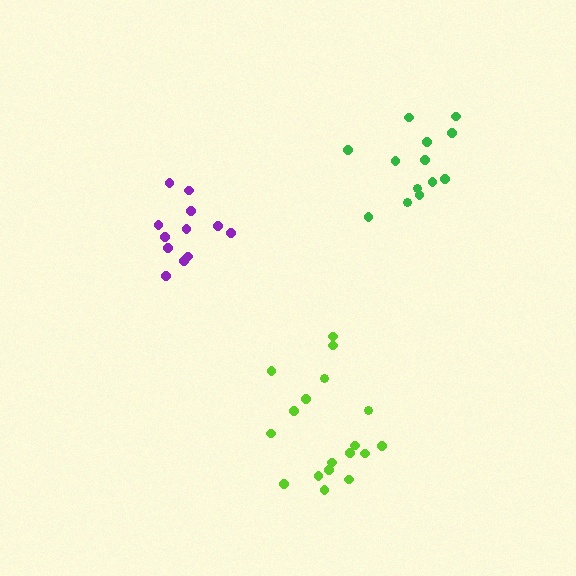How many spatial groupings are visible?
There are 3 spatial groupings.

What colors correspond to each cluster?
The clusters are colored: purple, green, lime.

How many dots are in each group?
Group 1: 12 dots, Group 2: 13 dots, Group 3: 18 dots (43 total).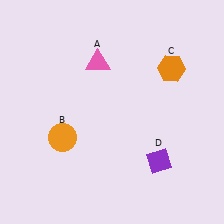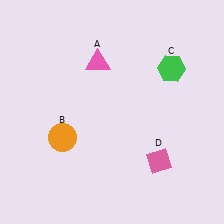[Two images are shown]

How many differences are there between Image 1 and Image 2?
There are 2 differences between the two images.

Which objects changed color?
C changed from orange to green. D changed from purple to pink.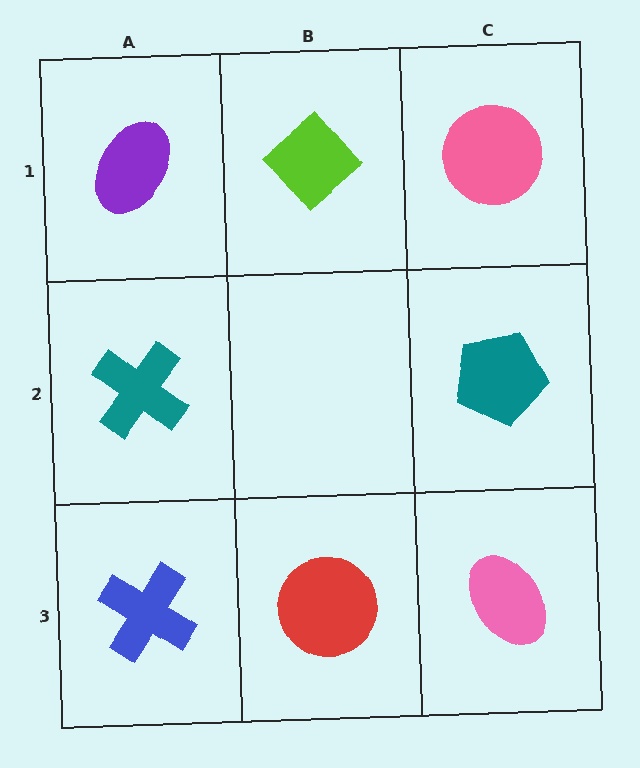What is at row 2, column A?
A teal cross.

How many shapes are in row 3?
3 shapes.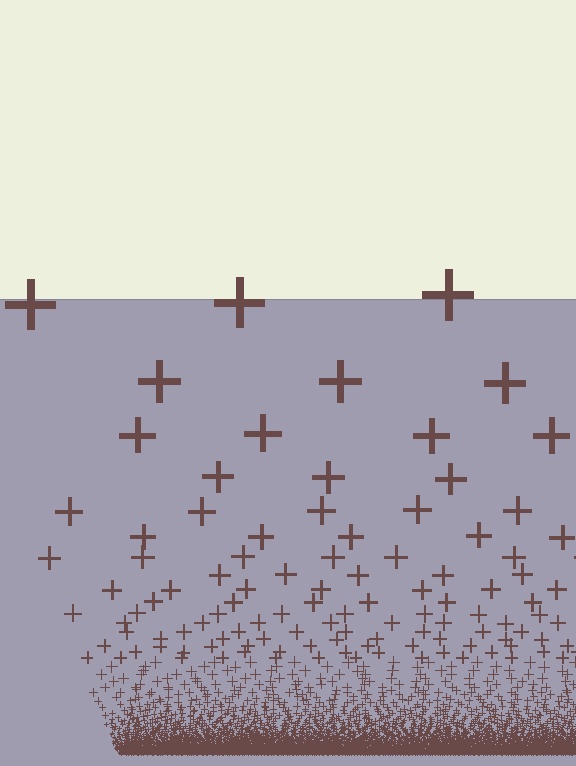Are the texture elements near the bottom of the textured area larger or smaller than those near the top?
Smaller. The gradient is inverted — elements near the bottom are smaller and denser.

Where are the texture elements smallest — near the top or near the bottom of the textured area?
Near the bottom.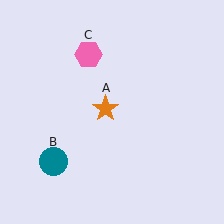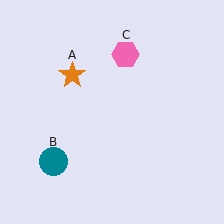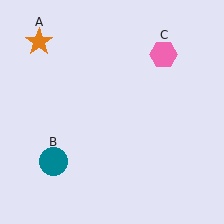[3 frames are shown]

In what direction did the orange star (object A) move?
The orange star (object A) moved up and to the left.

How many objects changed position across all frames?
2 objects changed position: orange star (object A), pink hexagon (object C).